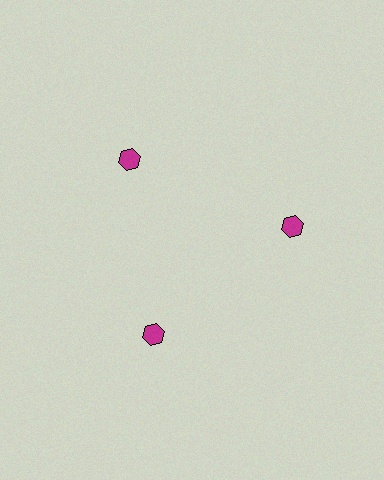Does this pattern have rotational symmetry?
Yes, this pattern has 3-fold rotational symmetry. It looks the same after rotating 120 degrees around the center.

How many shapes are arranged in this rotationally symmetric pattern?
There are 3 shapes, arranged in 3 groups of 1.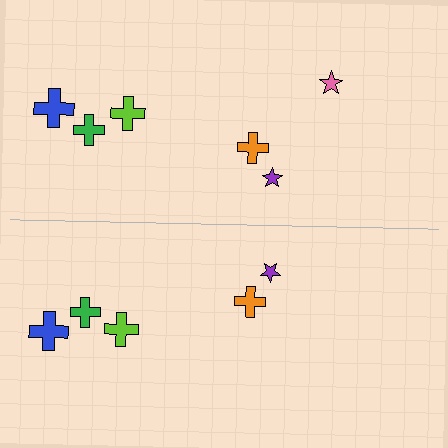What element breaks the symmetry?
A pink star is missing from the bottom side.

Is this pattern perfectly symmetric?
No, the pattern is not perfectly symmetric. A pink star is missing from the bottom side.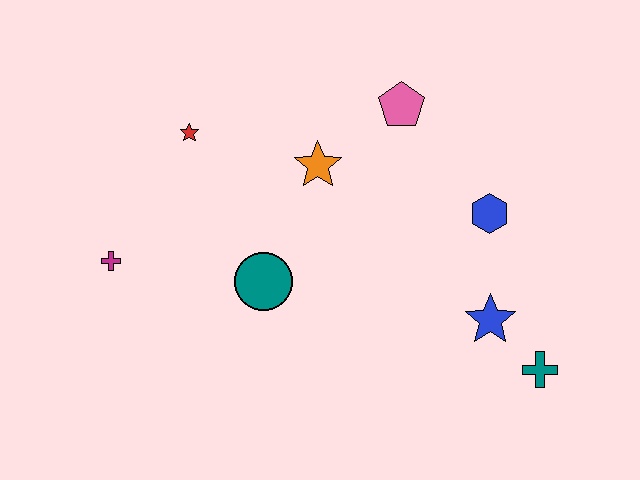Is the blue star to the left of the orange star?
No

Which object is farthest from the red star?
The teal cross is farthest from the red star.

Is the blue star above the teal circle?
No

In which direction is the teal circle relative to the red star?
The teal circle is below the red star.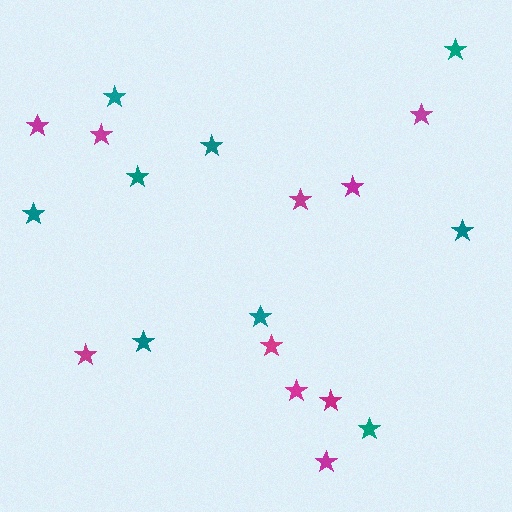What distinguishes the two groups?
There are 2 groups: one group of teal stars (9) and one group of magenta stars (10).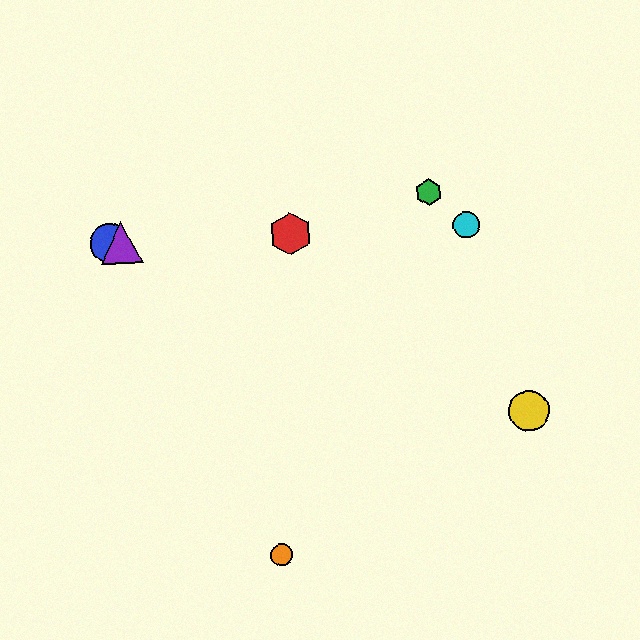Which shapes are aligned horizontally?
The red hexagon, the blue circle, the purple triangle, the cyan circle are aligned horizontally.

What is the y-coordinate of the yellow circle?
The yellow circle is at y≈411.